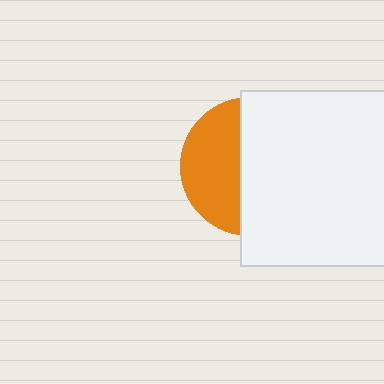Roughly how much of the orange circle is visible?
A small part of it is visible (roughly 41%).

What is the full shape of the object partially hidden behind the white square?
The partially hidden object is an orange circle.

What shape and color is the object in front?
The object in front is a white square.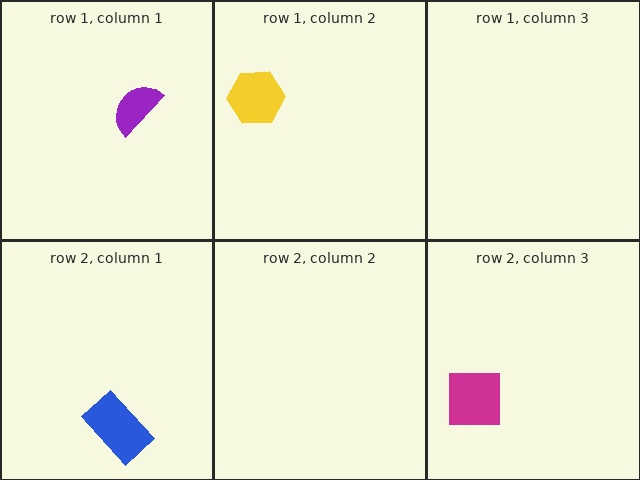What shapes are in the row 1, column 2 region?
The yellow hexagon.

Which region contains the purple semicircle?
The row 1, column 1 region.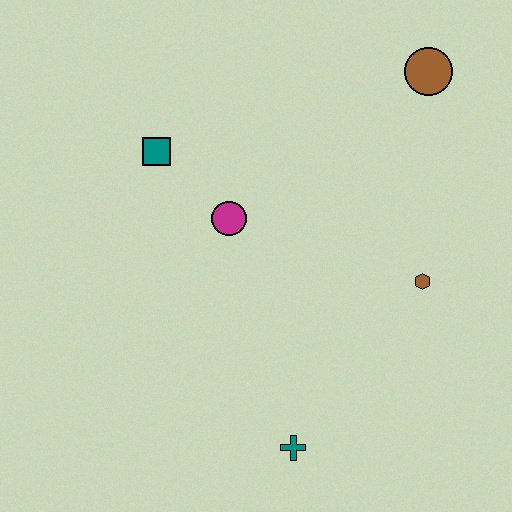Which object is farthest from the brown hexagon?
The teal square is farthest from the brown hexagon.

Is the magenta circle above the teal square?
No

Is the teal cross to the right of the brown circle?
No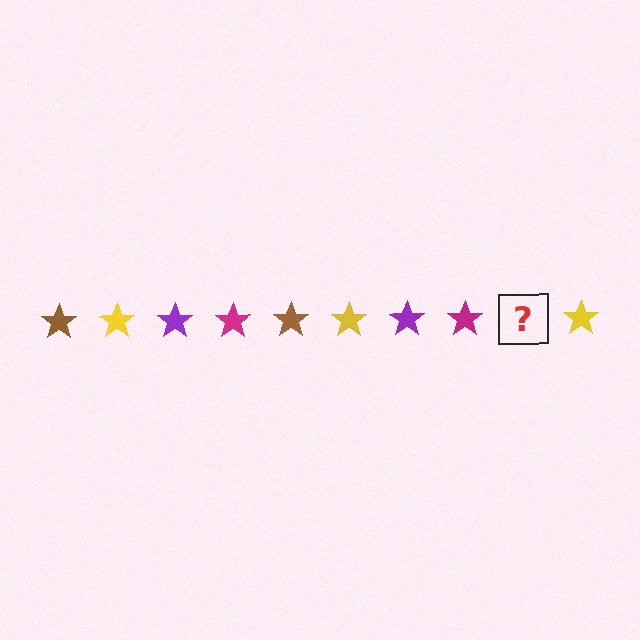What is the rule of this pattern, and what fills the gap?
The rule is that the pattern cycles through brown, yellow, purple, magenta stars. The gap should be filled with a brown star.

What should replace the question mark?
The question mark should be replaced with a brown star.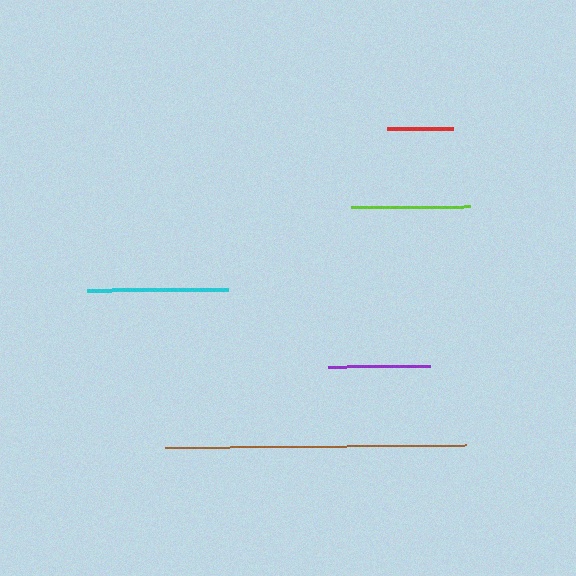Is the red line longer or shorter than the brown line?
The brown line is longer than the red line.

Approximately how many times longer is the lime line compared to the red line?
The lime line is approximately 1.8 times the length of the red line.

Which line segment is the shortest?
The red line is the shortest at approximately 65 pixels.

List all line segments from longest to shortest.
From longest to shortest: brown, cyan, lime, purple, red.